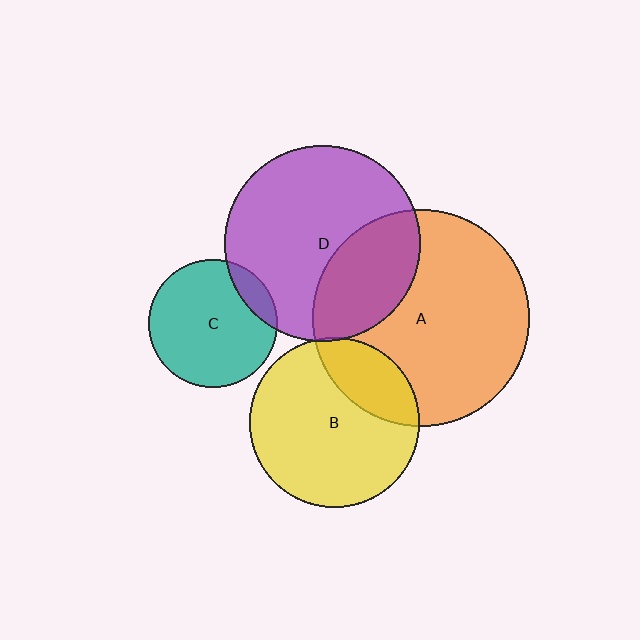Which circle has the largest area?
Circle A (orange).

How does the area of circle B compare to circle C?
Approximately 1.8 times.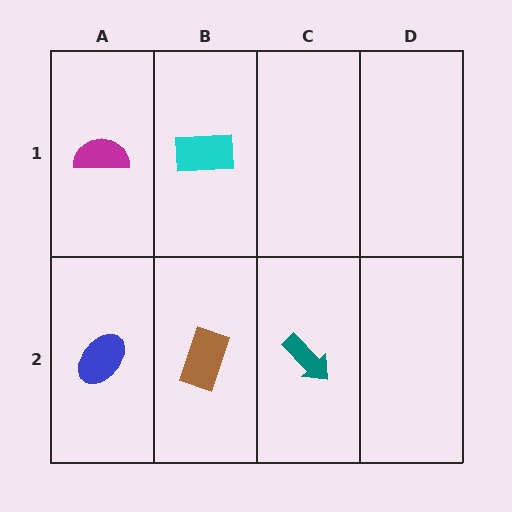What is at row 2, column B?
A brown rectangle.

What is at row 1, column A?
A magenta semicircle.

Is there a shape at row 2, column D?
No, that cell is empty.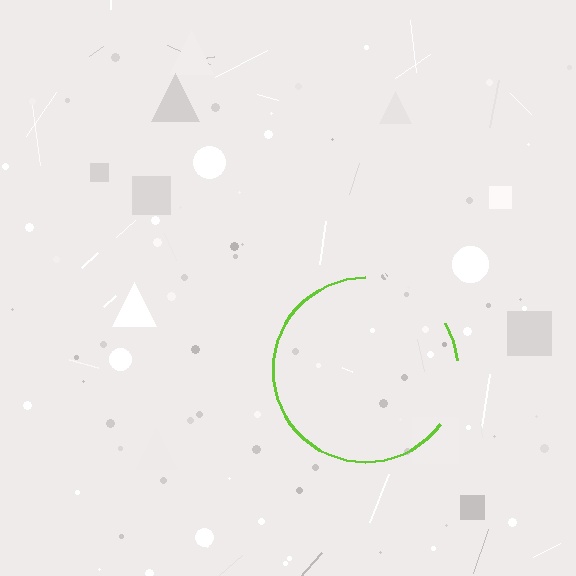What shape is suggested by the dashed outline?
The dashed outline suggests a circle.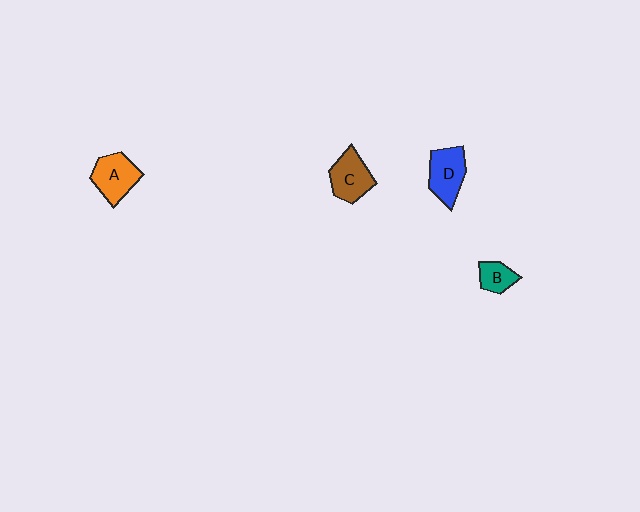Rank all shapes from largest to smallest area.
From largest to smallest: D (blue), A (orange), C (brown), B (teal).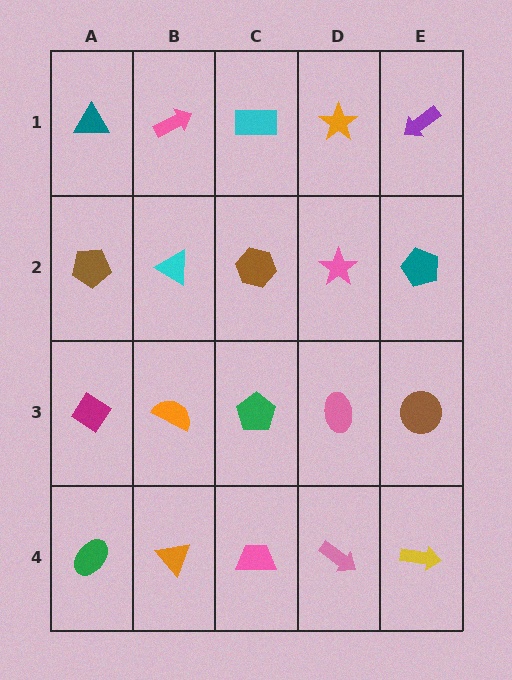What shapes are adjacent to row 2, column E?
A purple arrow (row 1, column E), a brown circle (row 3, column E), a pink star (row 2, column D).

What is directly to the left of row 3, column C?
An orange semicircle.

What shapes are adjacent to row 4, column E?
A brown circle (row 3, column E), a pink arrow (row 4, column D).